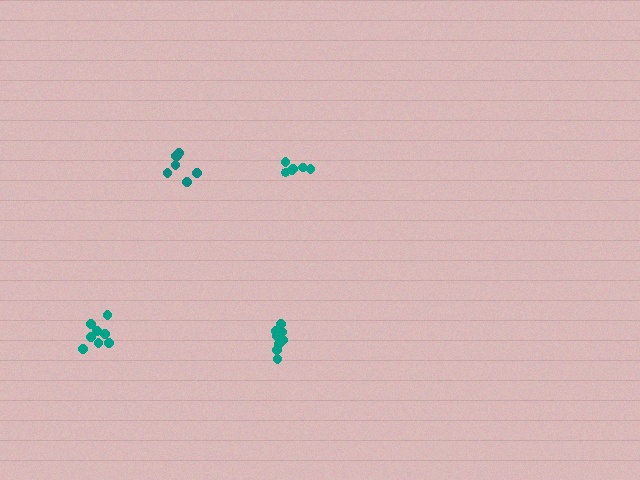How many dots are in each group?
Group 1: 7 dots, Group 2: 6 dots, Group 3: 8 dots, Group 4: 8 dots (29 total).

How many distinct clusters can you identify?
There are 4 distinct clusters.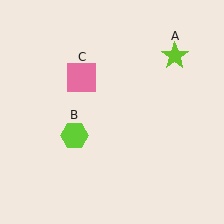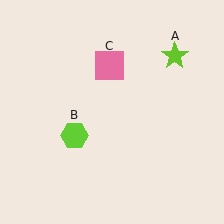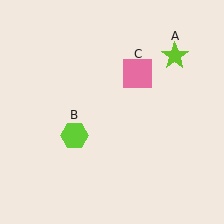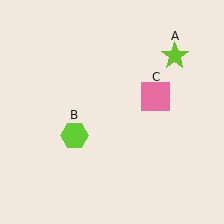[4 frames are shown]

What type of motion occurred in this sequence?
The pink square (object C) rotated clockwise around the center of the scene.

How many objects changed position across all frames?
1 object changed position: pink square (object C).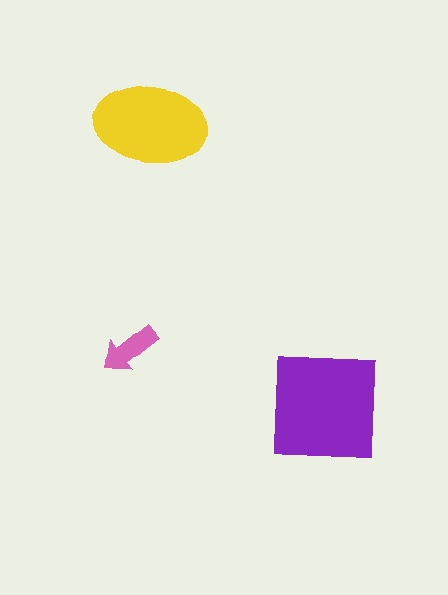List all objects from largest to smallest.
The purple square, the yellow ellipse, the pink arrow.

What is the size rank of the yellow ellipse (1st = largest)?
2nd.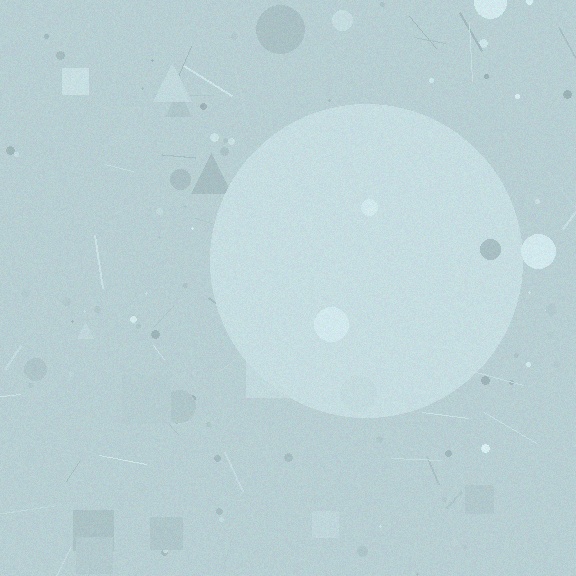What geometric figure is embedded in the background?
A circle is embedded in the background.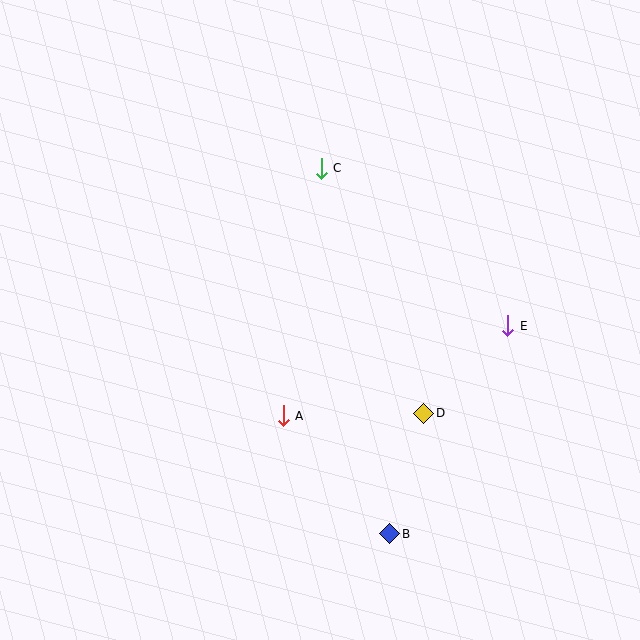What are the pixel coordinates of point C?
Point C is at (321, 168).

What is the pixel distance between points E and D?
The distance between E and D is 121 pixels.